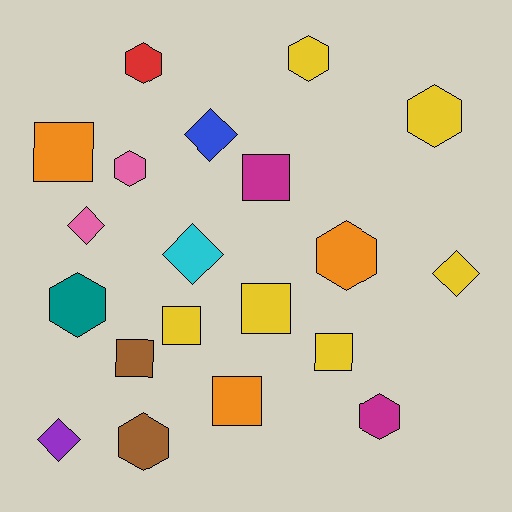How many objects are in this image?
There are 20 objects.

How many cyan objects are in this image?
There is 1 cyan object.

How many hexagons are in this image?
There are 8 hexagons.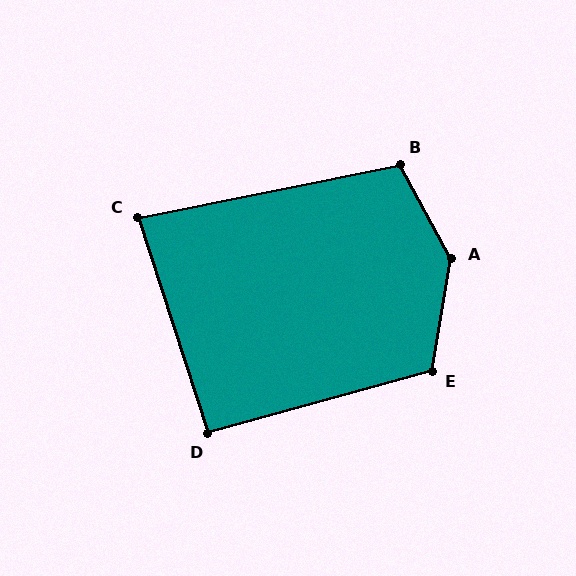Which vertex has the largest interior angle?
A, at approximately 141 degrees.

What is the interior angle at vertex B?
Approximately 108 degrees (obtuse).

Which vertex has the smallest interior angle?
C, at approximately 83 degrees.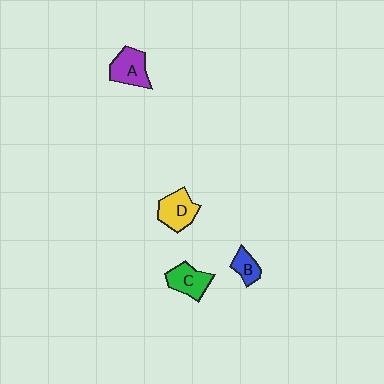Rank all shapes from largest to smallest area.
From largest to smallest: D (yellow), A (purple), C (green), B (blue).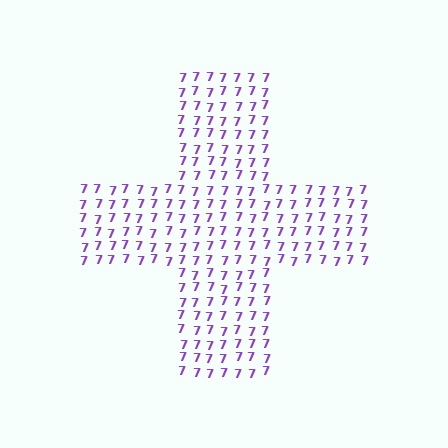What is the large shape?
The large shape is a cross.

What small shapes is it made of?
It is made of small digit 7's.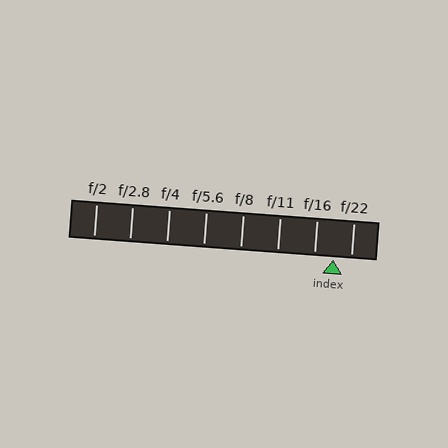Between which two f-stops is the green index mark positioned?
The index mark is between f/16 and f/22.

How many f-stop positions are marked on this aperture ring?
There are 8 f-stop positions marked.